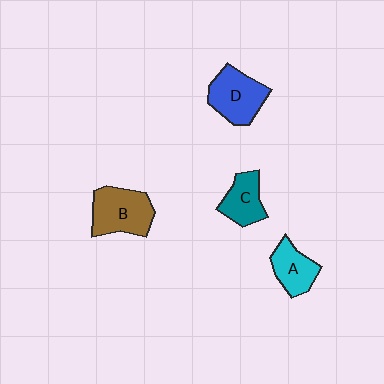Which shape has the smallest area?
Shape C (teal).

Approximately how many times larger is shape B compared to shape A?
Approximately 1.4 times.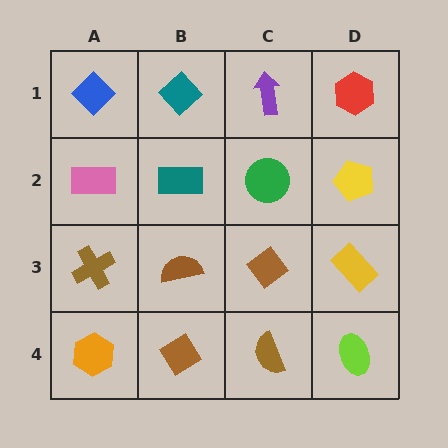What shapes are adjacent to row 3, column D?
A yellow pentagon (row 2, column D), a lime ellipse (row 4, column D), a brown diamond (row 3, column C).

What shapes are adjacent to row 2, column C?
A purple arrow (row 1, column C), a brown diamond (row 3, column C), a teal rectangle (row 2, column B), a yellow pentagon (row 2, column D).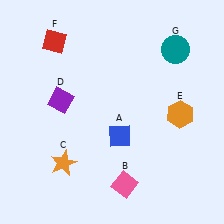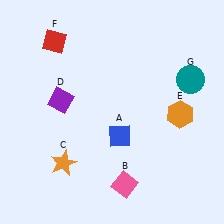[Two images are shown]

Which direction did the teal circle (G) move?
The teal circle (G) moved down.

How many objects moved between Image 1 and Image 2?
1 object moved between the two images.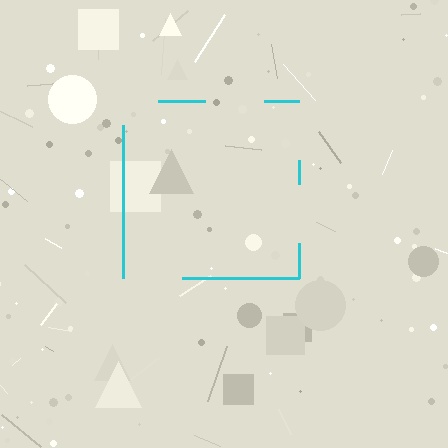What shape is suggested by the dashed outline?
The dashed outline suggests a square.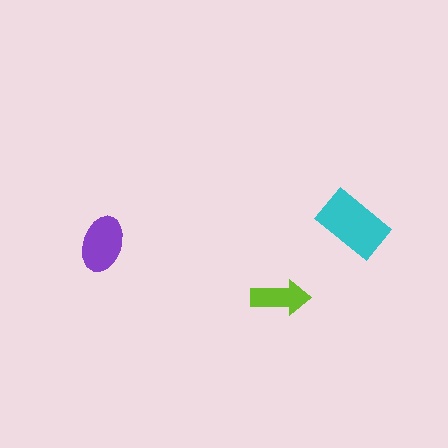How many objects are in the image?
There are 3 objects in the image.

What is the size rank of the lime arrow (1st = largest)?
3rd.